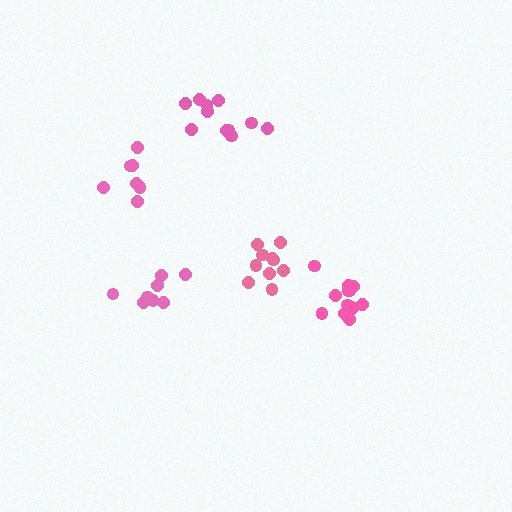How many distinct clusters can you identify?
There are 5 distinct clusters.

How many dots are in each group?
Group 1: 11 dots, Group 2: 8 dots, Group 3: 7 dots, Group 4: 13 dots, Group 5: 10 dots (49 total).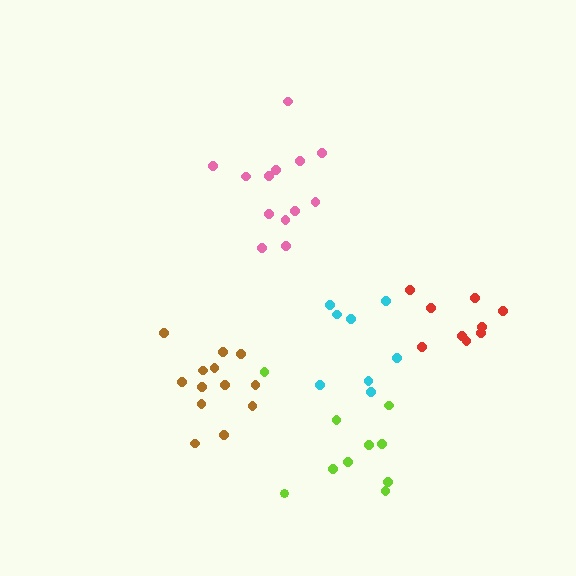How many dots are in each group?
Group 1: 13 dots, Group 2: 10 dots, Group 3: 13 dots, Group 4: 9 dots, Group 5: 8 dots (53 total).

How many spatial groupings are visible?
There are 5 spatial groupings.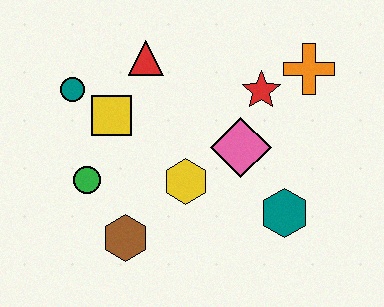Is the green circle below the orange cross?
Yes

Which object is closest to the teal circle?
The yellow square is closest to the teal circle.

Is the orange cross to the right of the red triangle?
Yes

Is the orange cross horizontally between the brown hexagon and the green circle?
No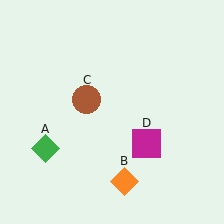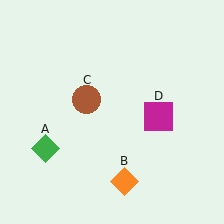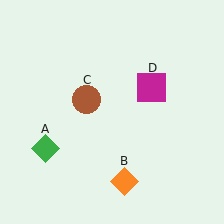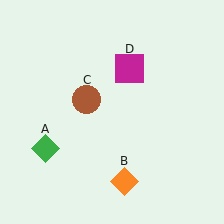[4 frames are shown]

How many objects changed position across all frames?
1 object changed position: magenta square (object D).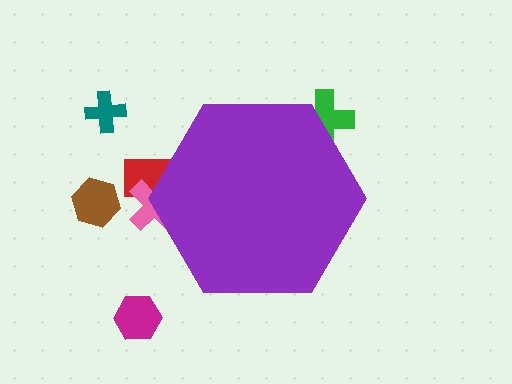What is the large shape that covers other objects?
A purple hexagon.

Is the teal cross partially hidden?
No, the teal cross is fully visible.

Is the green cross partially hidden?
Yes, the green cross is partially hidden behind the purple hexagon.